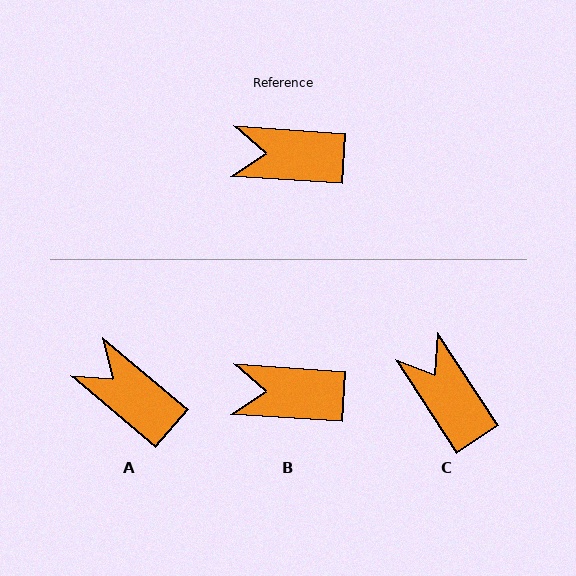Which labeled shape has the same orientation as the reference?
B.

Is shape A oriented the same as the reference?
No, it is off by about 36 degrees.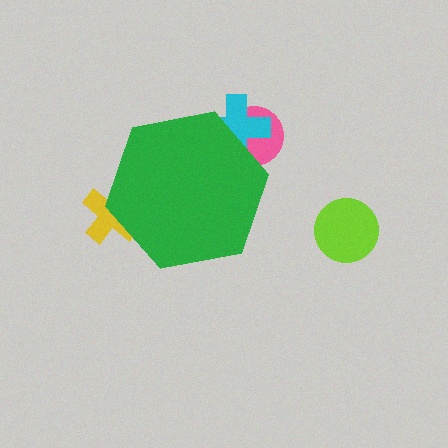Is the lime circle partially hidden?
No, the lime circle is fully visible.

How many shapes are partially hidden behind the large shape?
3 shapes are partially hidden.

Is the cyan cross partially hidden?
Yes, the cyan cross is partially hidden behind the green hexagon.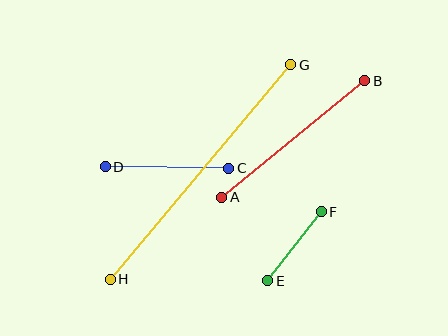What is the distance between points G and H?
The distance is approximately 280 pixels.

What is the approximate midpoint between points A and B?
The midpoint is at approximately (293, 139) pixels.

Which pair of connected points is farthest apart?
Points G and H are farthest apart.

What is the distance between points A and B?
The distance is approximately 185 pixels.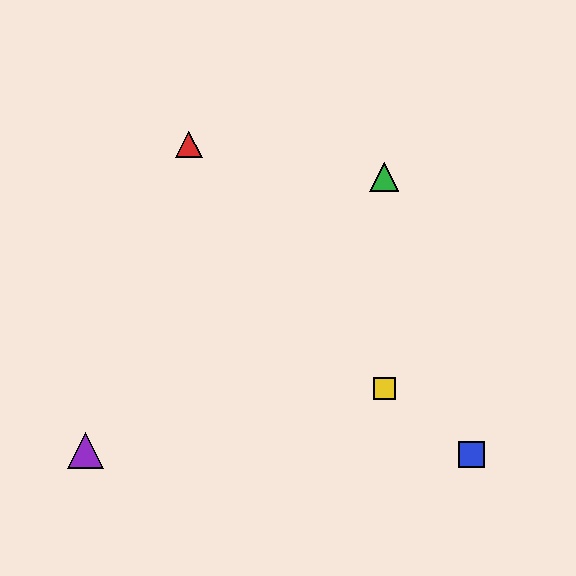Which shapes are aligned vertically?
The green triangle, the yellow square are aligned vertically.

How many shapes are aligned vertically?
2 shapes (the green triangle, the yellow square) are aligned vertically.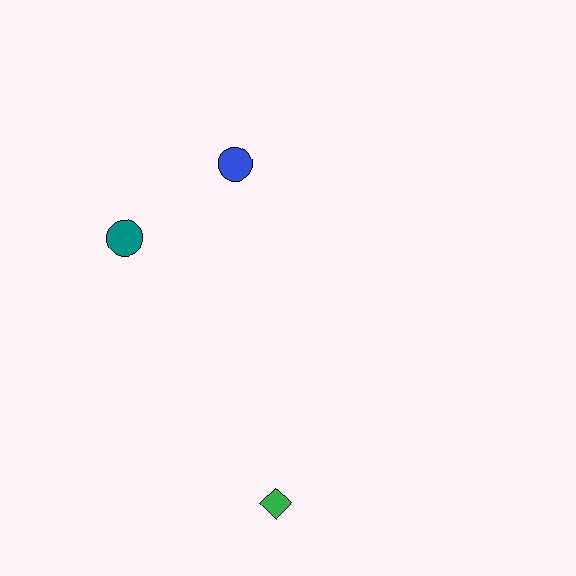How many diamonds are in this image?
There is 1 diamond.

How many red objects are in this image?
There are no red objects.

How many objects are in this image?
There are 3 objects.